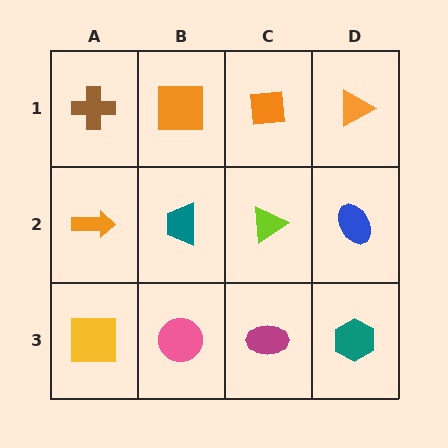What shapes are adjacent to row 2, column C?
An orange square (row 1, column C), a magenta ellipse (row 3, column C), a teal trapezoid (row 2, column B), a blue ellipse (row 2, column D).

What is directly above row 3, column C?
A lime triangle.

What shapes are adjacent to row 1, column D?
A blue ellipse (row 2, column D), an orange square (row 1, column C).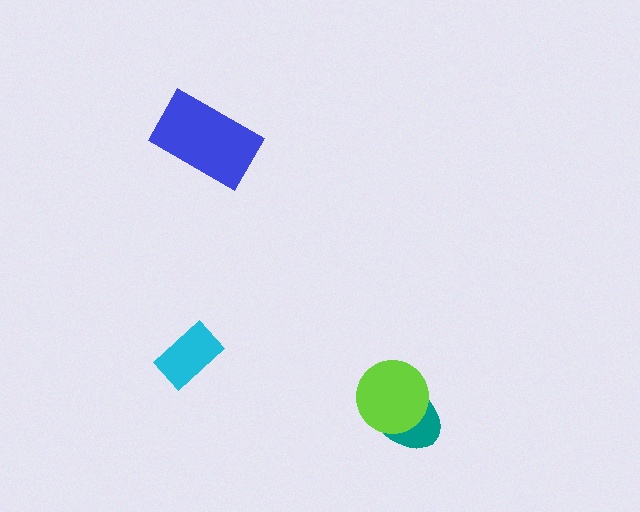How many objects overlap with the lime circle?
1 object overlaps with the lime circle.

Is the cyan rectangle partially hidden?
No, no other shape covers it.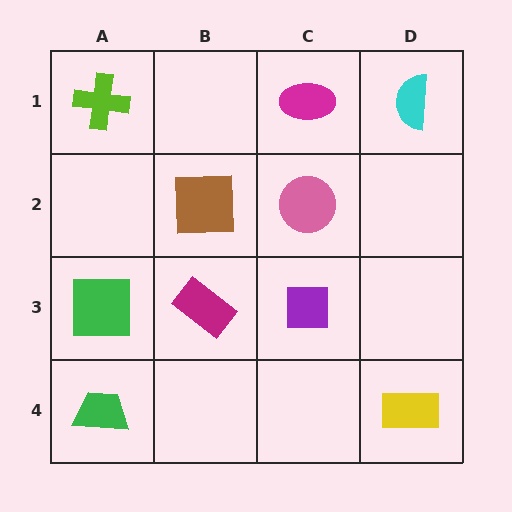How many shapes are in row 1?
3 shapes.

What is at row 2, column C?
A pink circle.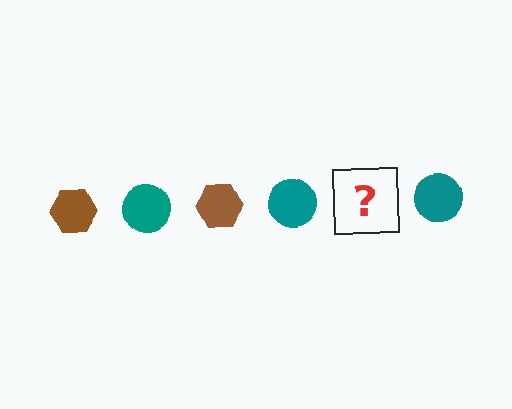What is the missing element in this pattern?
The missing element is a brown hexagon.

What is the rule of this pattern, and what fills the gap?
The rule is that the pattern alternates between brown hexagon and teal circle. The gap should be filled with a brown hexagon.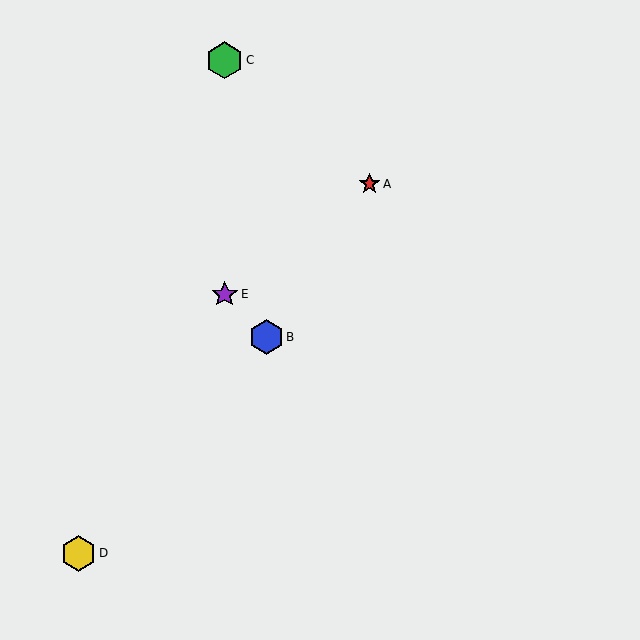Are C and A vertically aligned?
No, C is at x≈225 and A is at x≈369.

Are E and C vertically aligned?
Yes, both are at x≈225.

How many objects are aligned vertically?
2 objects (C, E) are aligned vertically.